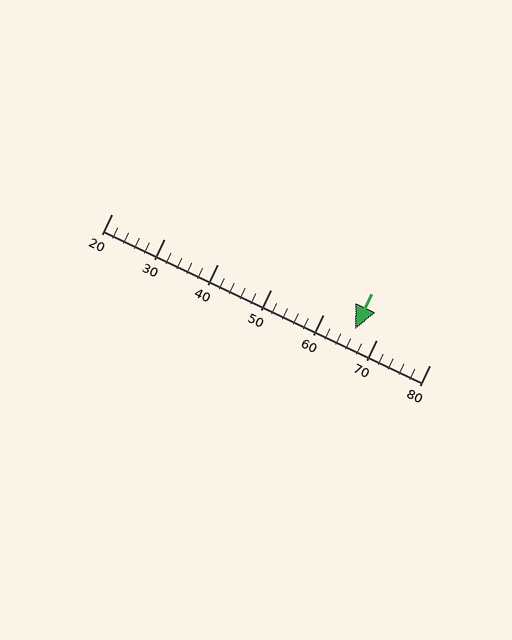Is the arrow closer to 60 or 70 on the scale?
The arrow is closer to 70.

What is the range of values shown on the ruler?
The ruler shows values from 20 to 80.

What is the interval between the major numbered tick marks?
The major tick marks are spaced 10 units apart.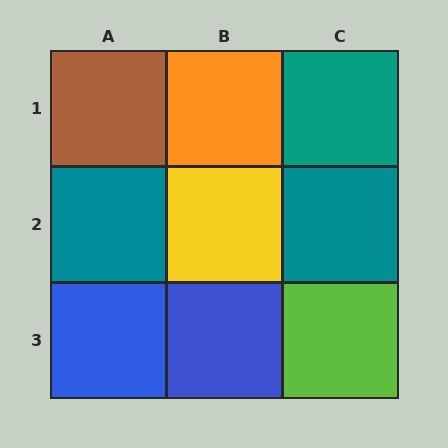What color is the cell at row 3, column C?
Lime.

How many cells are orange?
1 cell is orange.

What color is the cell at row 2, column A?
Teal.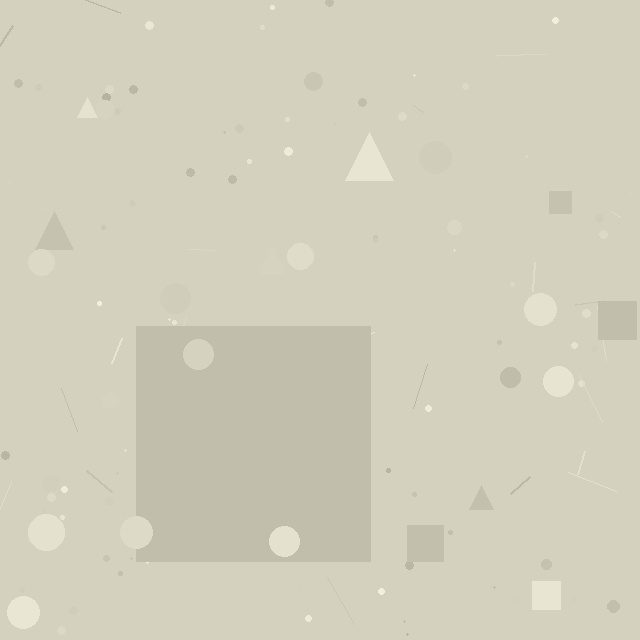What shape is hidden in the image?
A square is hidden in the image.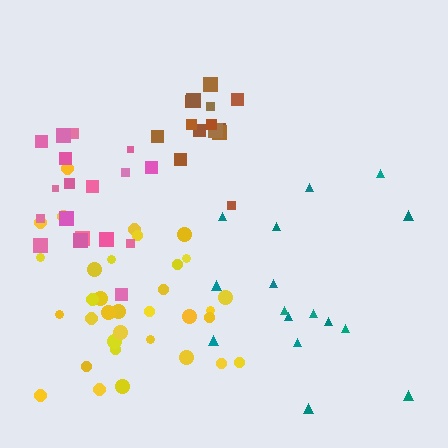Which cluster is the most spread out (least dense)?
Teal.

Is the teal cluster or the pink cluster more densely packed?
Pink.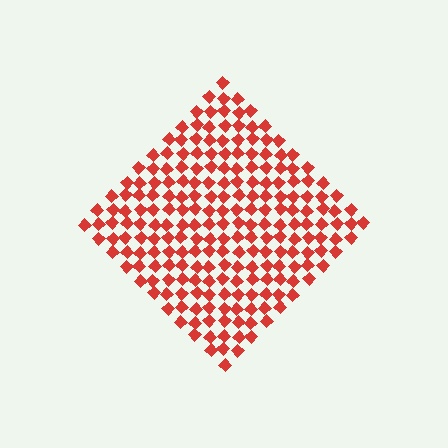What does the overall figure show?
The overall figure shows a diamond.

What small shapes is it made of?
It is made of small diamonds.